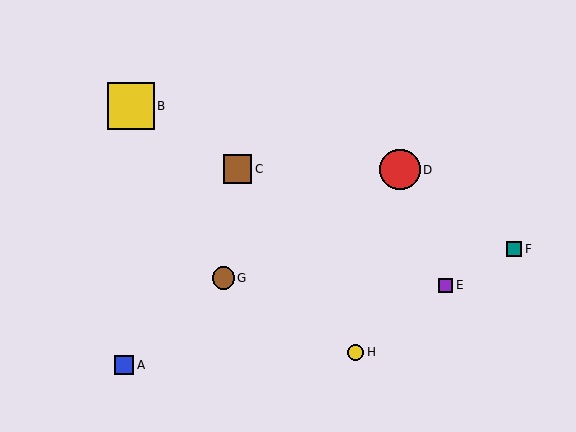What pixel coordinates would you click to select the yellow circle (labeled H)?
Click at (356, 352) to select the yellow circle H.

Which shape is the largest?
The yellow square (labeled B) is the largest.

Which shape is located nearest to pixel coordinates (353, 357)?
The yellow circle (labeled H) at (356, 352) is nearest to that location.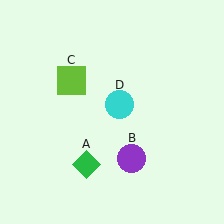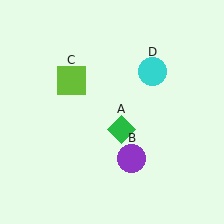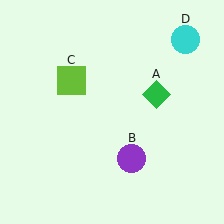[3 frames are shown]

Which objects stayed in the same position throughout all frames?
Purple circle (object B) and lime square (object C) remained stationary.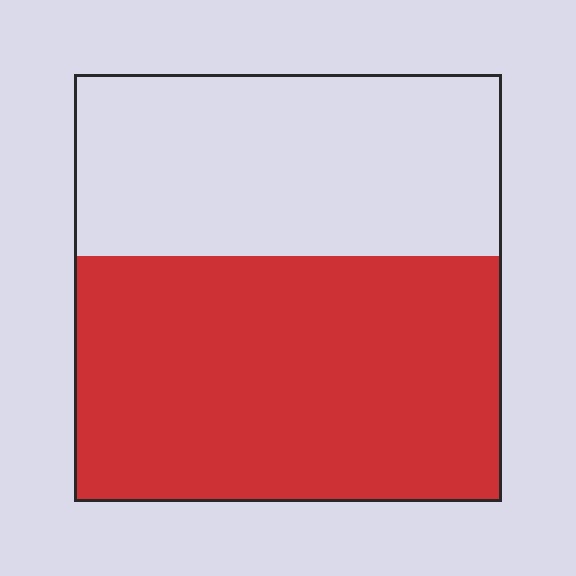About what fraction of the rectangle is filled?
About three fifths (3/5).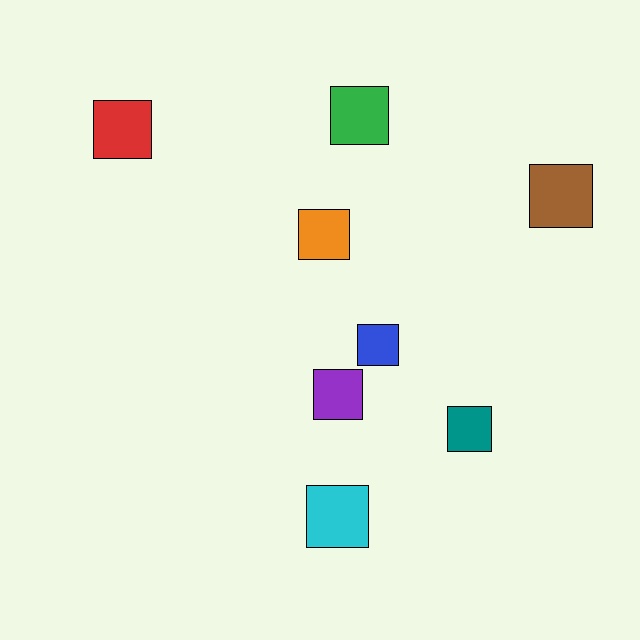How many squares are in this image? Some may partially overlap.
There are 8 squares.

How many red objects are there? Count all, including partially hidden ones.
There is 1 red object.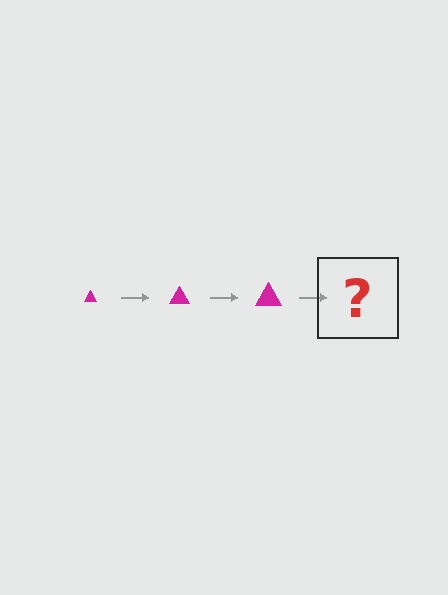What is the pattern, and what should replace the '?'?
The pattern is that the triangle gets progressively larger each step. The '?' should be a magenta triangle, larger than the previous one.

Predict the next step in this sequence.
The next step is a magenta triangle, larger than the previous one.